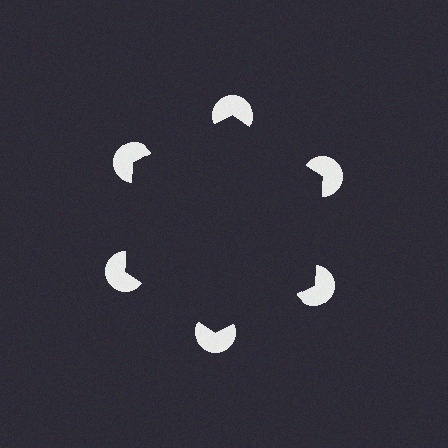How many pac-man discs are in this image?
There are 6 — one at each vertex of the illusory hexagon.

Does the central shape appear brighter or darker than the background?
It typically appears slightly darker than the background, even though no actual brightness change is drawn.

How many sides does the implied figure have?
6 sides.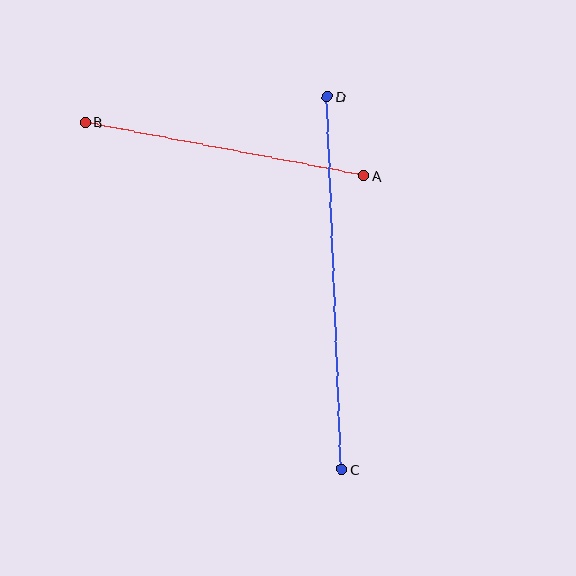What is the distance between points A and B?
The distance is approximately 284 pixels.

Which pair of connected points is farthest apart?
Points C and D are farthest apart.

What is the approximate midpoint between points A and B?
The midpoint is at approximately (225, 149) pixels.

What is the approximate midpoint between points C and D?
The midpoint is at approximately (335, 283) pixels.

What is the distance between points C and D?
The distance is approximately 373 pixels.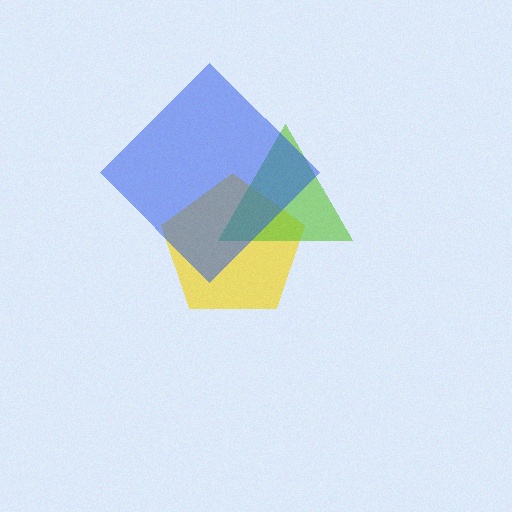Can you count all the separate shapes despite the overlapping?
Yes, there are 3 separate shapes.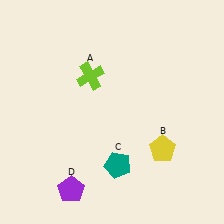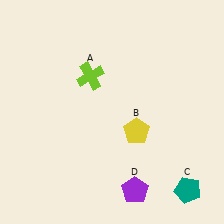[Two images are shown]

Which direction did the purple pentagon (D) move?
The purple pentagon (D) moved right.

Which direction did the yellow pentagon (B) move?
The yellow pentagon (B) moved left.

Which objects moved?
The objects that moved are: the yellow pentagon (B), the teal pentagon (C), the purple pentagon (D).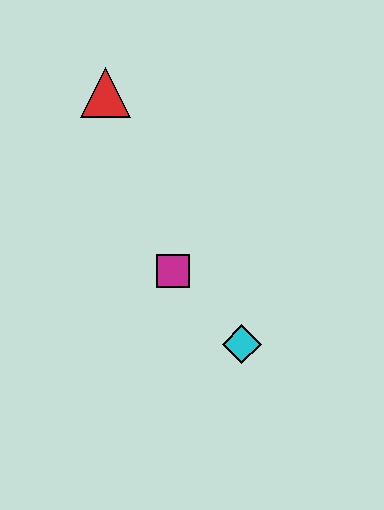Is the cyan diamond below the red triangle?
Yes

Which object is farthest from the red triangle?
The cyan diamond is farthest from the red triangle.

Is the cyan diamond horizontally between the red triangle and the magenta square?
No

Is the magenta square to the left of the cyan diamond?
Yes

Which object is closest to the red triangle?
The magenta square is closest to the red triangle.